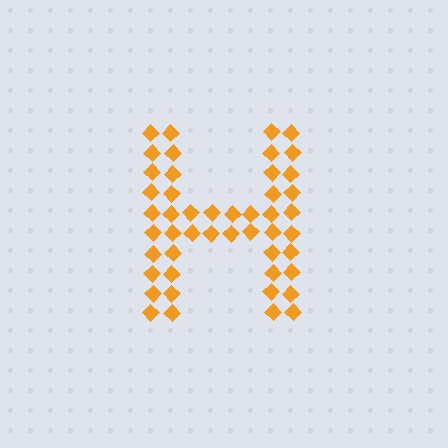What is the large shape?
The large shape is the letter H.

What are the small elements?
The small elements are diamonds.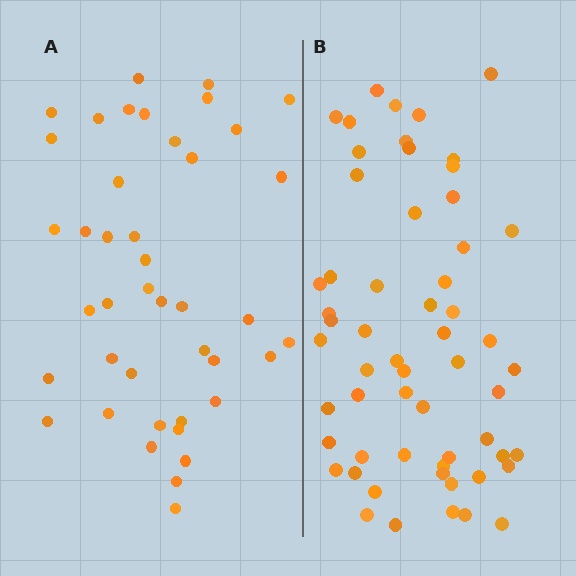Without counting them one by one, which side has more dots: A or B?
Region B (the right region) has more dots.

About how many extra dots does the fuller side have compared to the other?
Region B has approximately 15 more dots than region A.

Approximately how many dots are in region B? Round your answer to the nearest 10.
About 60 dots. (The exact count is 58, which rounds to 60.)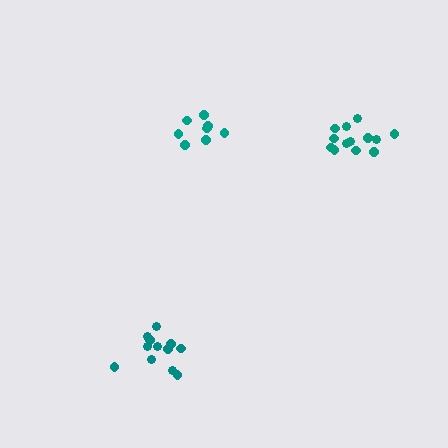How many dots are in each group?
Group 1: 8 dots, Group 2: 12 dots, Group 3: 13 dots (33 total).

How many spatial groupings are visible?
There are 3 spatial groupings.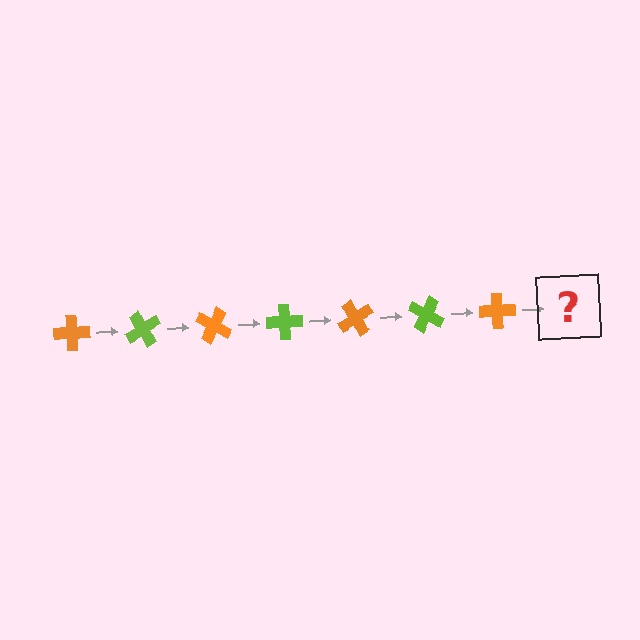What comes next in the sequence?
The next element should be a lime cross, rotated 420 degrees from the start.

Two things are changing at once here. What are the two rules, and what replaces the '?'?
The two rules are that it rotates 60 degrees each step and the color cycles through orange and lime. The '?' should be a lime cross, rotated 420 degrees from the start.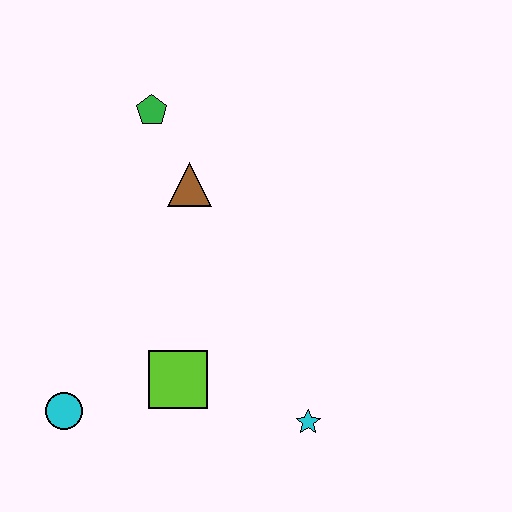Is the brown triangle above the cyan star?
Yes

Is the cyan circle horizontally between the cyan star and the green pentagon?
No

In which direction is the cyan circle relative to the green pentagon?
The cyan circle is below the green pentagon.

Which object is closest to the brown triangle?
The green pentagon is closest to the brown triangle.